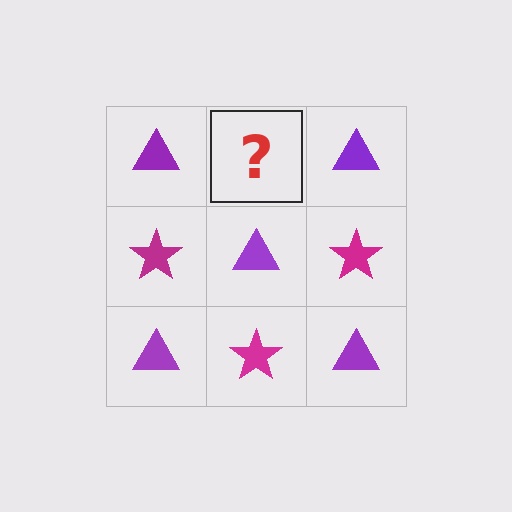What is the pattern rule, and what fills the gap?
The rule is that it alternates purple triangle and magenta star in a checkerboard pattern. The gap should be filled with a magenta star.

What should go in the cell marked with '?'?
The missing cell should contain a magenta star.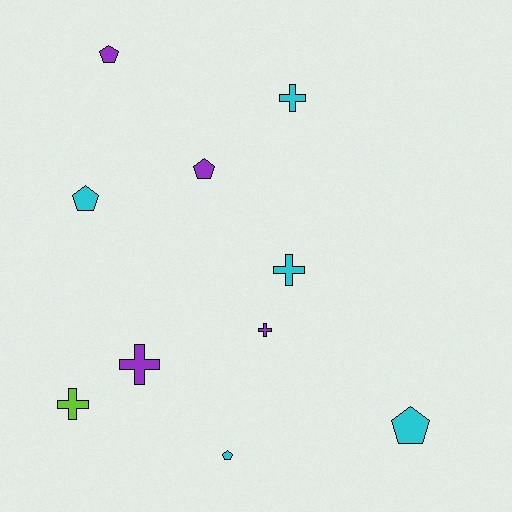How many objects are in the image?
There are 10 objects.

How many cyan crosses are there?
There are 2 cyan crosses.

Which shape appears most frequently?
Pentagon, with 5 objects.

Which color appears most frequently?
Cyan, with 5 objects.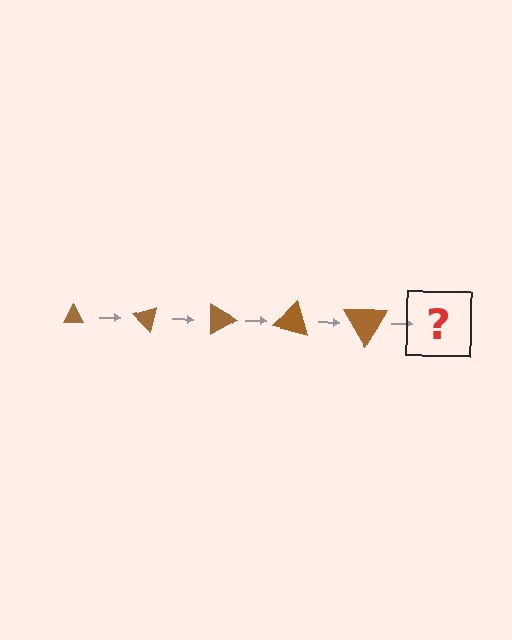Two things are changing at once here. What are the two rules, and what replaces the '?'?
The two rules are that the triangle grows larger each step and it rotates 45 degrees each step. The '?' should be a triangle, larger than the previous one and rotated 225 degrees from the start.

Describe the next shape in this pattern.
It should be a triangle, larger than the previous one and rotated 225 degrees from the start.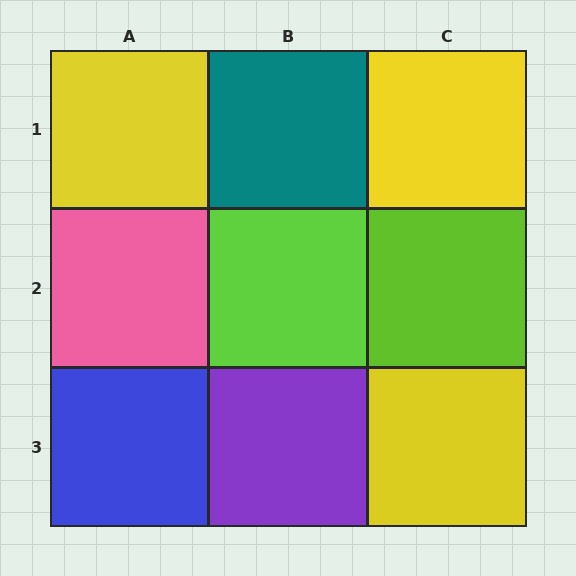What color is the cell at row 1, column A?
Yellow.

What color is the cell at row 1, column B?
Teal.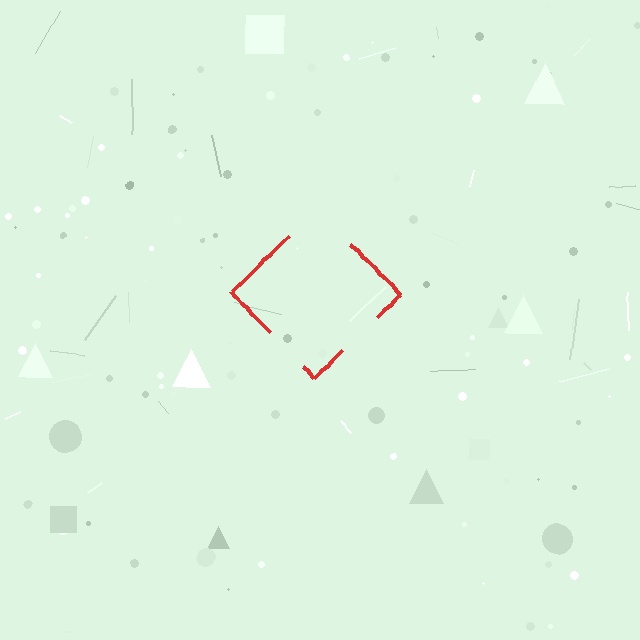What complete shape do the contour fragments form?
The contour fragments form a diamond.